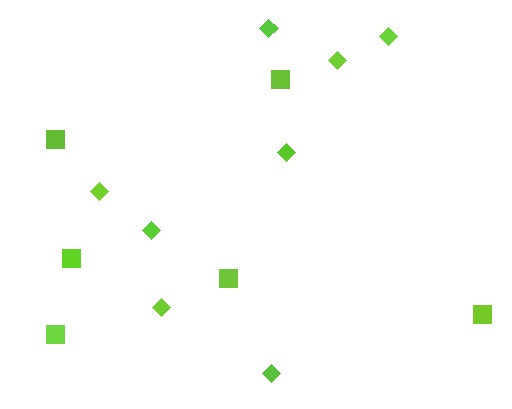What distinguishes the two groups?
There are 2 groups: one group of diamonds (8) and one group of squares (6).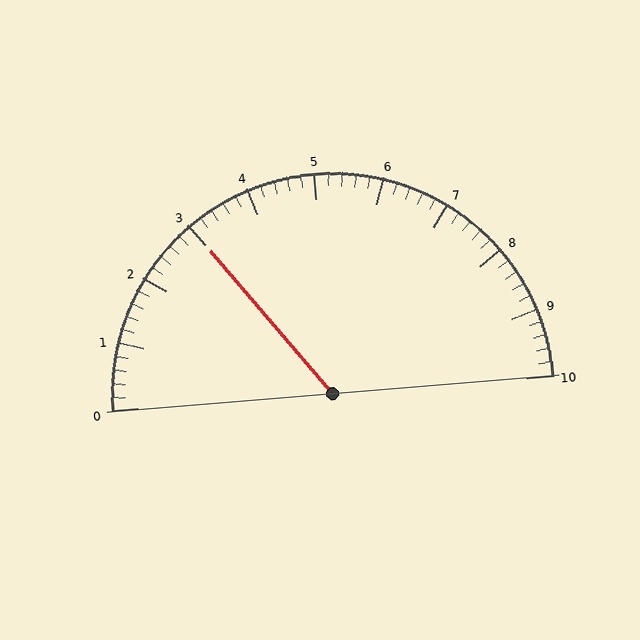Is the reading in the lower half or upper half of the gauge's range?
The reading is in the lower half of the range (0 to 10).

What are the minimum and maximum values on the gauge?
The gauge ranges from 0 to 10.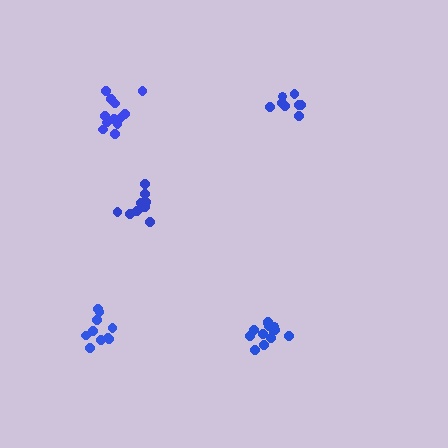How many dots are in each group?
Group 1: 8 dots, Group 2: 12 dots, Group 3: 11 dots, Group 4: 10 dots, Group 5: 13 dots (54 total).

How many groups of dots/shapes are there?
There are 5 groups.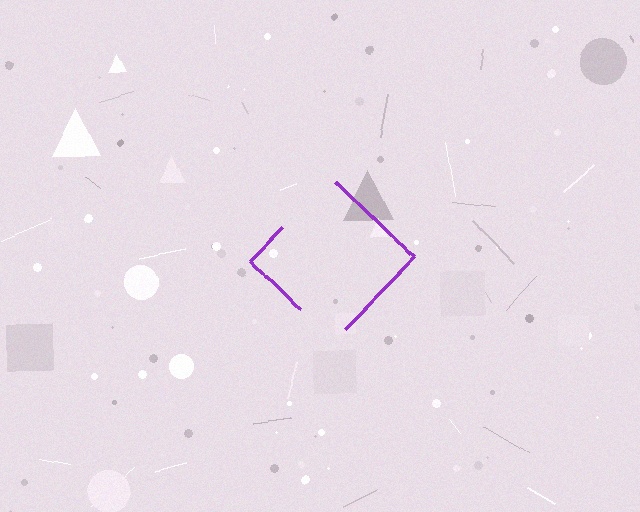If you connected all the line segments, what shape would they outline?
They would outline a diamond.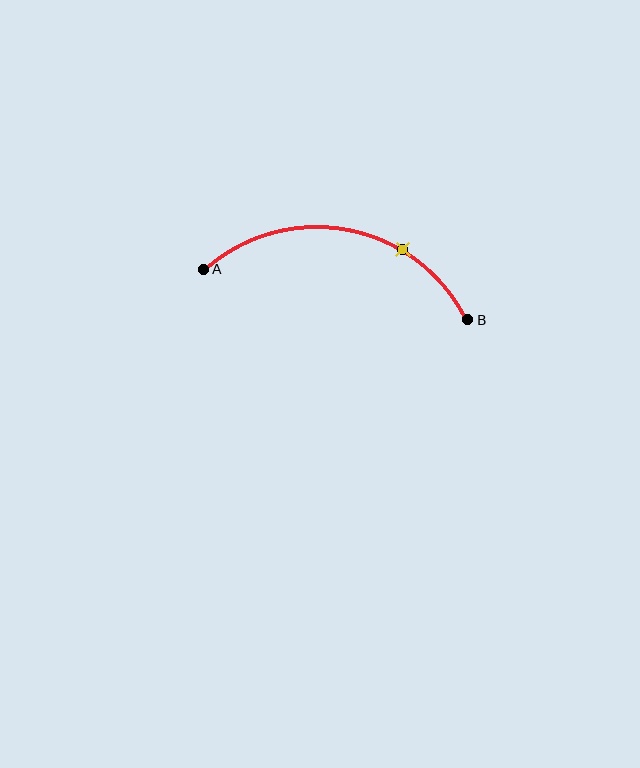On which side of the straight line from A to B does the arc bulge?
The arc bulges above the straight line connecting A and B.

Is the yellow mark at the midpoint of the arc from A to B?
No. The yellow mark lies on the arc but is closer to endpoint B. The arc midpoint would be at the point on the curve equidistant along the arc from both A and B.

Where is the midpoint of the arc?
The arc midpoint is the point on the curve farthest from the straight line joining A and B. It sits above that line.